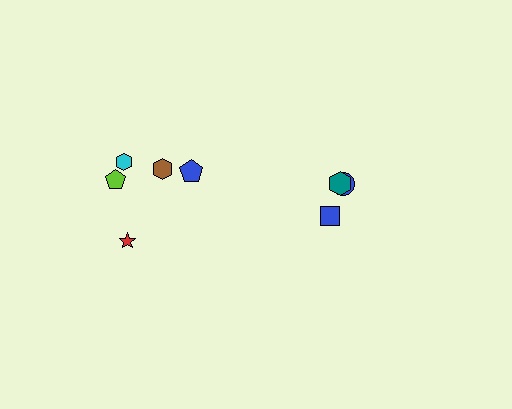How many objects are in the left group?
There are 5 objects.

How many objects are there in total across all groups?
There are 8 objects.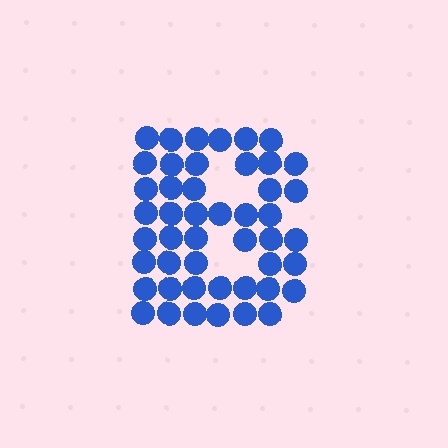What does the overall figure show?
The overall figure shows the letter B.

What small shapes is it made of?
It is made of small circles.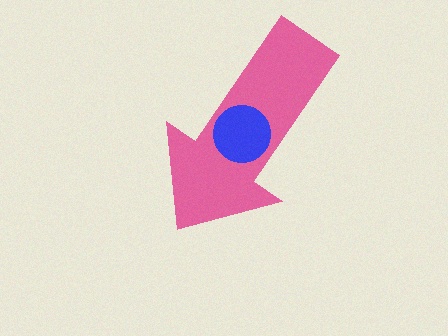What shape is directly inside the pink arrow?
The blue circle.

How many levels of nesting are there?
2.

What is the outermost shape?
The pink arrow.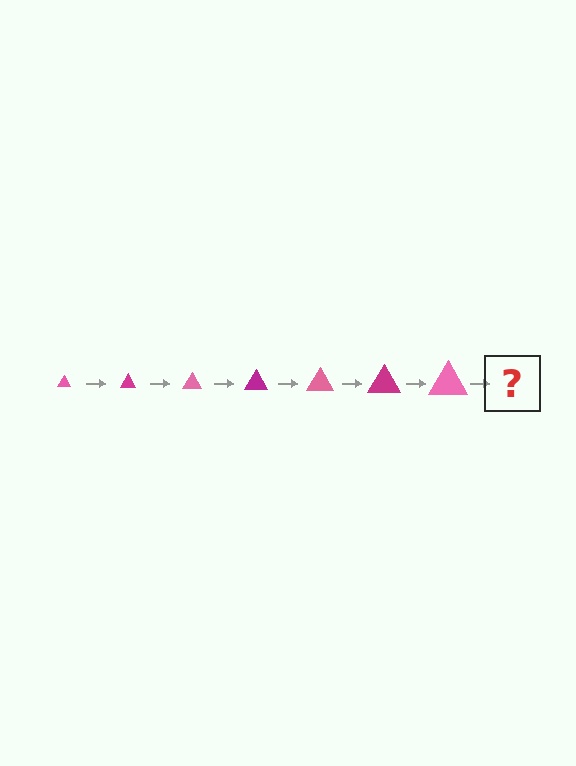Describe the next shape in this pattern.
It should be a magenta triangle, larger than the previous one.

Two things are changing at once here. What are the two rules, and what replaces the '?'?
The two rules are that the triangle grows larger each step and the color cycles through pink and magenta. The '?' should be a magenta triangle, larger than the previous one.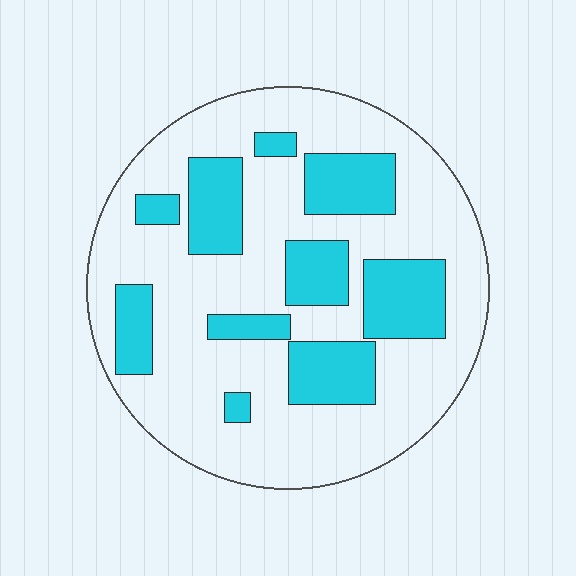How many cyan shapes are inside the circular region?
10.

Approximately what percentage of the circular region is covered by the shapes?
Approximately 30%.